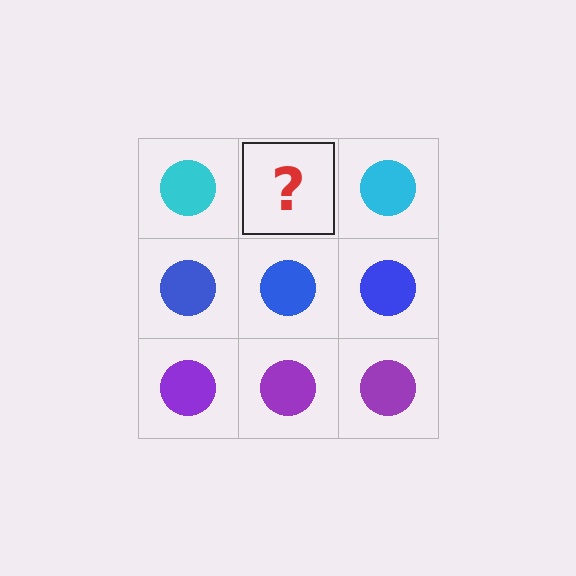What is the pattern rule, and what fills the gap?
The rule is that each row has a consistent color. The gap should be filled with a cyan circle.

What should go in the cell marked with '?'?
The missing cell should contain a cyan circle.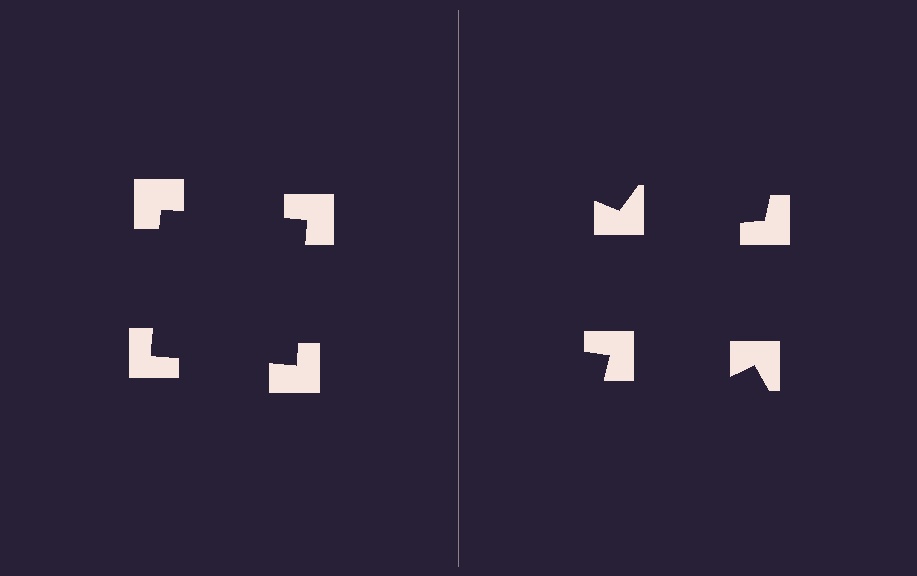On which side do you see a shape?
An illusory square appears on the left side. On the right side the wedge cuts are rotated, so no coherent shape forms.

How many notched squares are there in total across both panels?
8 — 4 on each side.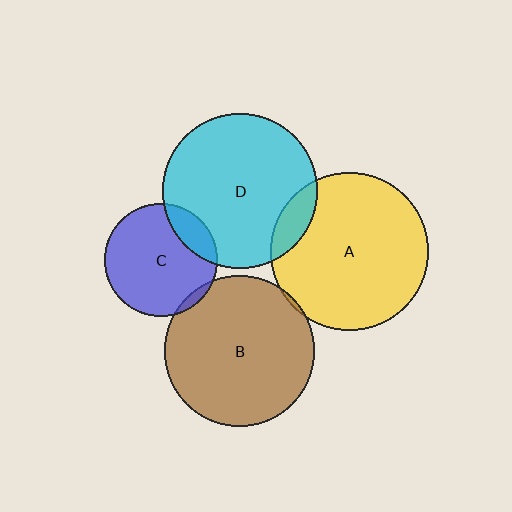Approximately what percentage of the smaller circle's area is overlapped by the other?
Approximately 5%.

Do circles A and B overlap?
Yes.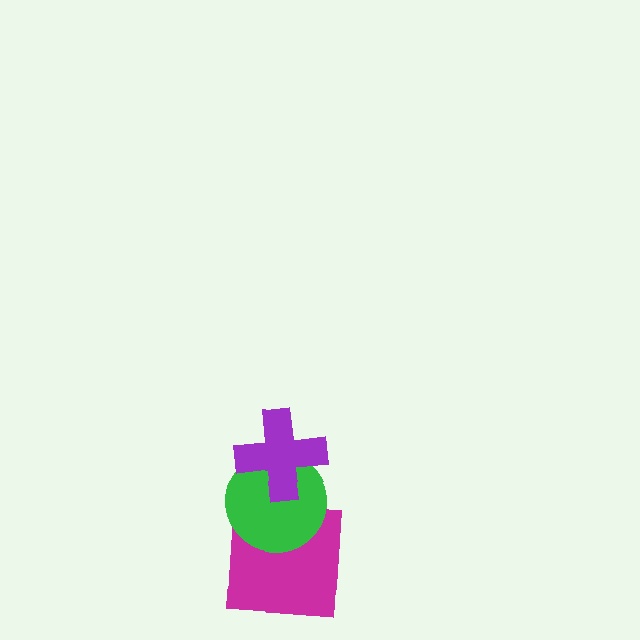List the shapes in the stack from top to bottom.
From top to bottom: the purple cross, the green circle, the magenta square.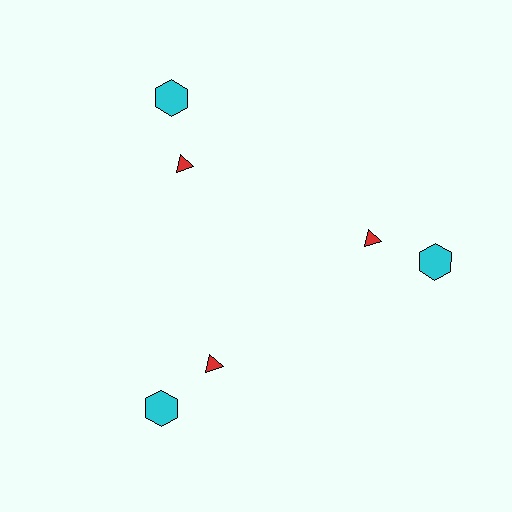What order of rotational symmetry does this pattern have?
This pattern has 3-fold rotational symmetry.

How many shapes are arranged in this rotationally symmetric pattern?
There are 6 shapes, arranged in 3 groups of 2.